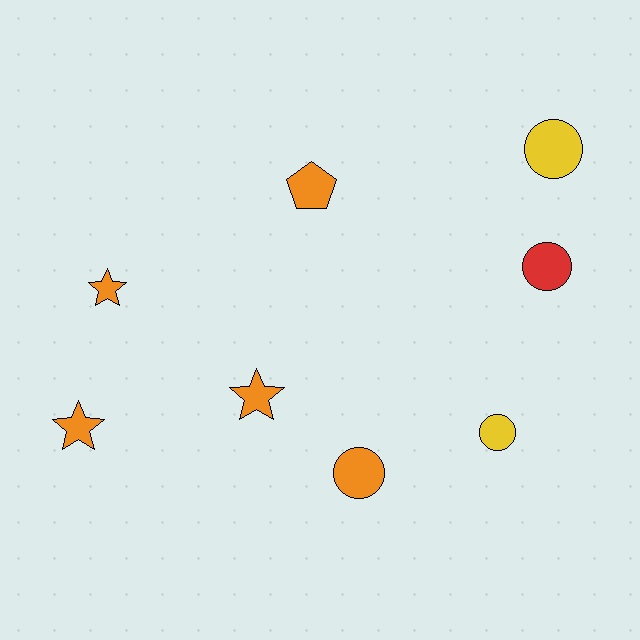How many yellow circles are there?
There are 2 yellow circles.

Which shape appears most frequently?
Circle, with 4 objects.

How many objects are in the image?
There are 8 objects.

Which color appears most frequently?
Orange, with 5 objects.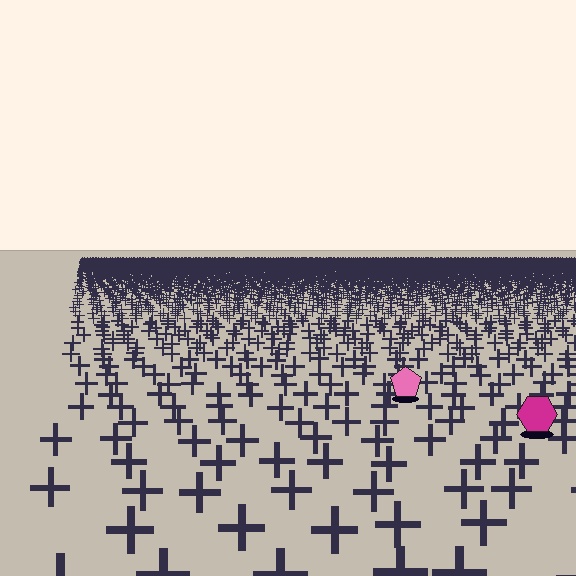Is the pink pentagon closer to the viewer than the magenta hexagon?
No. The magenta hexagon is closer — you can tell from the texture gradient: the ground texture is coarser near it.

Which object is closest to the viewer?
The magenta hexagon is closest. The texture marks near it are larger and more spread out.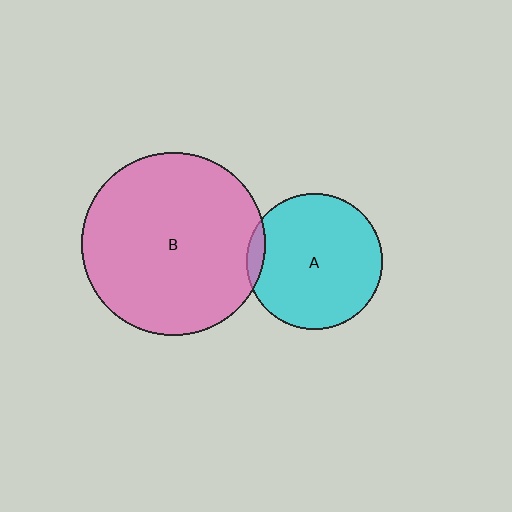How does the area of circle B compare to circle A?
Approximately 1.8 times.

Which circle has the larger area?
Circle B (pink).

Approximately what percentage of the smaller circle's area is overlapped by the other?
Approximately 5%.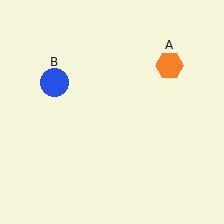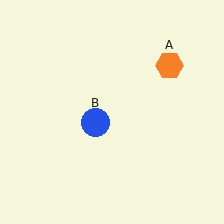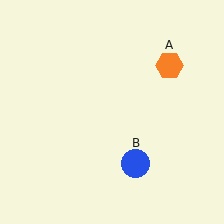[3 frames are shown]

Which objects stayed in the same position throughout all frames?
Orange hexagon (object A) remained stationary.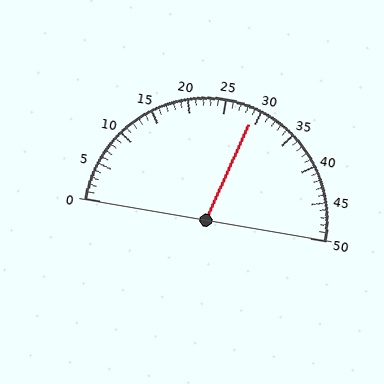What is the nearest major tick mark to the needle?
The nearest major tick mark is 30.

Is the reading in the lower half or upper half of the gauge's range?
The reading is in the upper half of the range (0 to 50).